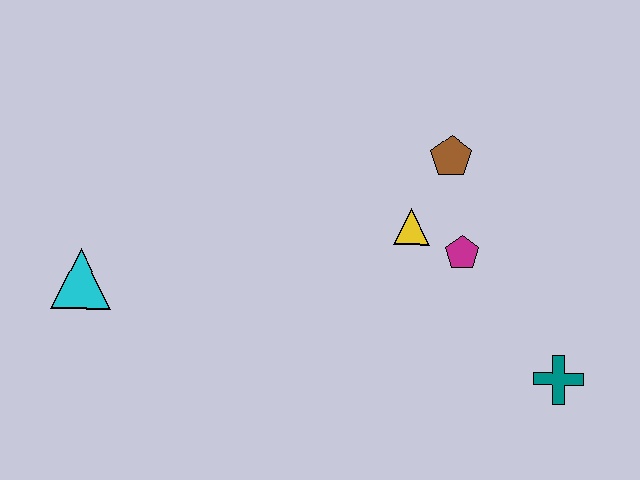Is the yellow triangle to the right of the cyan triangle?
Yes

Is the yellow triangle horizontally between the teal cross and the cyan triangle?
Yes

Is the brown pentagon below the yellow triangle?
No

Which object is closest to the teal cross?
The magenta pentagon is closest to the teal cross.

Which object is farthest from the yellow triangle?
The cyan triangle is farthest from the yellow triangle.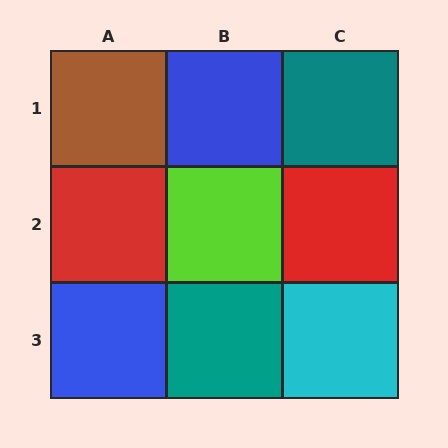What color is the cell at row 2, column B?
Lime.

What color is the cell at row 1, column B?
Blue.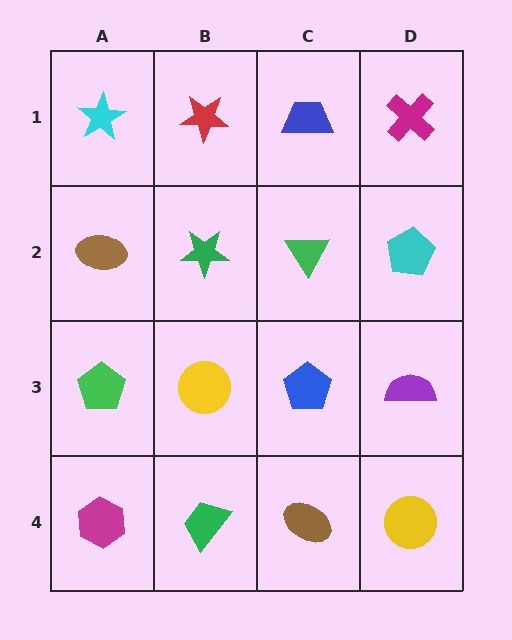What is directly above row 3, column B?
A green star.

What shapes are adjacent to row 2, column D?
A magenta cross (row 1, column D), a purple semicircle (row 3, column D), a green triangle (row 2, column C).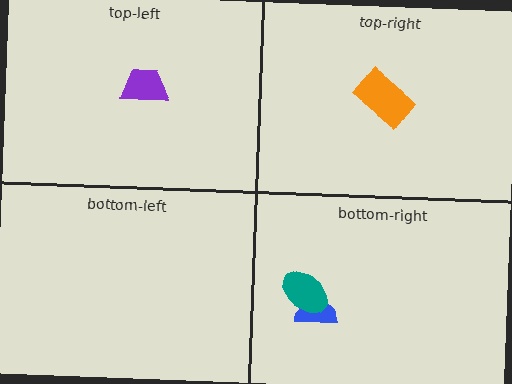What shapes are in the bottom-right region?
The blue semicircle, the teal ellipse.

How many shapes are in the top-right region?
1.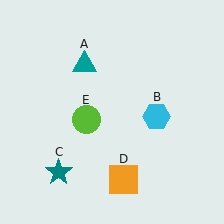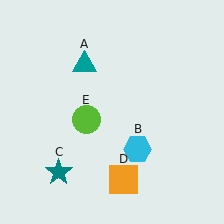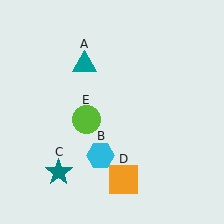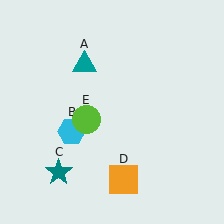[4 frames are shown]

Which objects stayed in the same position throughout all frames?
Teal triangle (object A) and teal star (object C) and orange square (object D) and lime circle (object E) remained stationary.